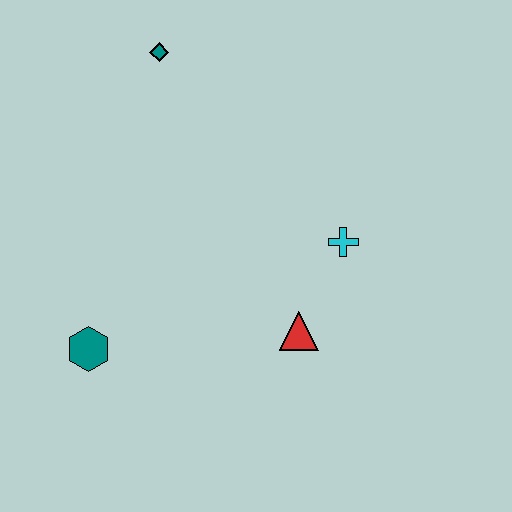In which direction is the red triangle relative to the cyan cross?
The red triangle is below the cyan cross.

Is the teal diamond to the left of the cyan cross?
Yes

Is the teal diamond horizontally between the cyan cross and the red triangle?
No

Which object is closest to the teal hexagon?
The red triangle is closest to the teal hexagon.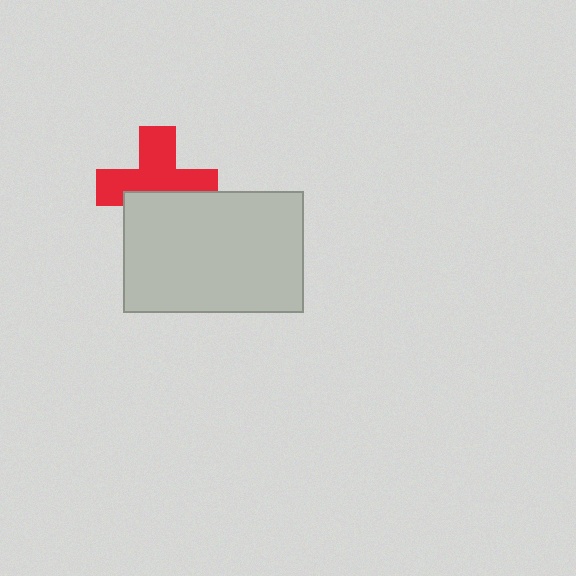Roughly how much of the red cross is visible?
About half of it is visible (roughly 62%).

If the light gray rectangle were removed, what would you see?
You would see the complete red cross.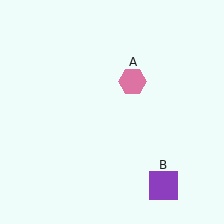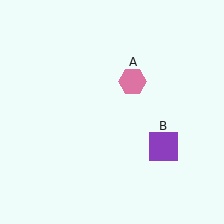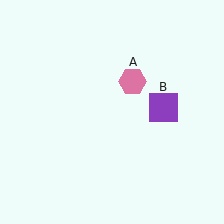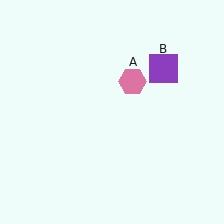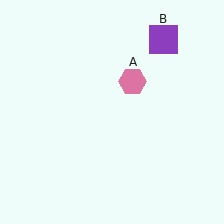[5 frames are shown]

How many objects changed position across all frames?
1 object changed position: purple square (object B).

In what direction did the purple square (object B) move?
The purple square (object B) moved up.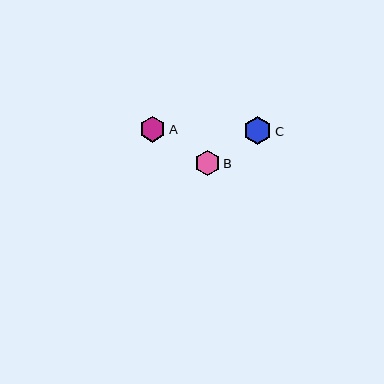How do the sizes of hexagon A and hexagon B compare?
Hexagon A and hexagon B are approximately the same size.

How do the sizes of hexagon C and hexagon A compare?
Hexagon C and hexagon A are approximately the same size.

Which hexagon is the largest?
Hexagon C is the largest with a size of approximately 28 pixels.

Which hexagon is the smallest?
Hexagon B is the smallest with a size of approximately 25 pixels.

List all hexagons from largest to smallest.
From largest to smallest: C, A, B.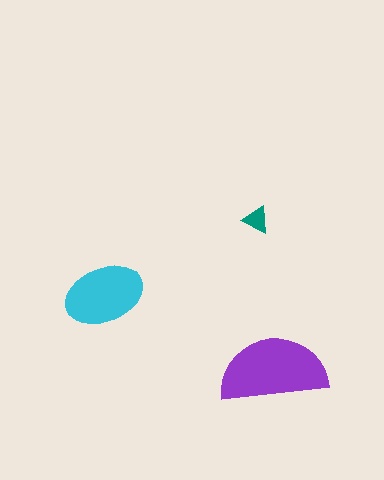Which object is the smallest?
The teal triangle.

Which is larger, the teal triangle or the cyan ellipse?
The cyan ellipse.